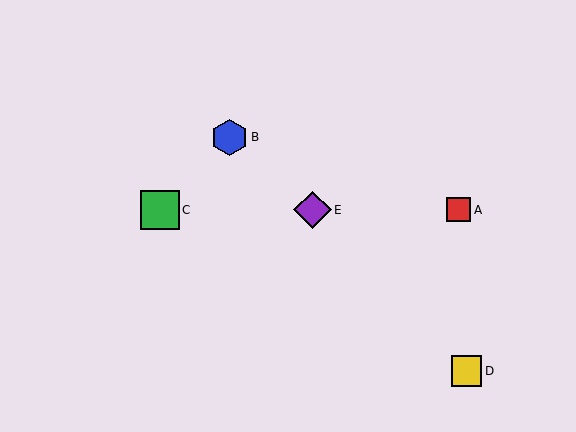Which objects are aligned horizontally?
Objects A, C, E are aligned horizontally.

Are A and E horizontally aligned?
Yes, both are at y≈210.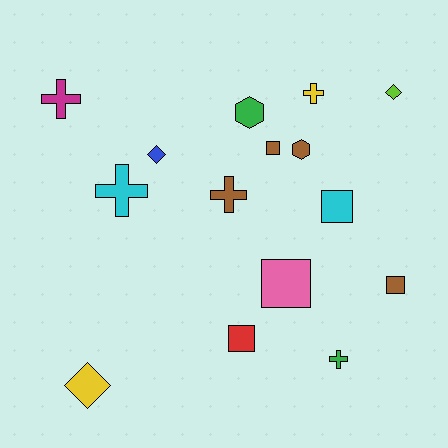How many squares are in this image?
There are 5 squares.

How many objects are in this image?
There are 15 objects.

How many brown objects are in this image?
There are 4 brown objects.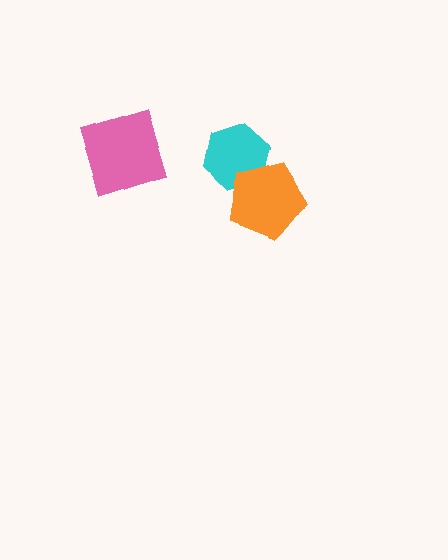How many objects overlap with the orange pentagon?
1 object overlaps with the orange pentagon.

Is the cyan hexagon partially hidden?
Yes, it is partially covered by another shape.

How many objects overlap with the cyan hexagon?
1 object overlaps with the cyan hexagon.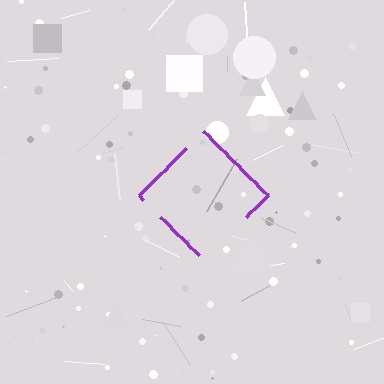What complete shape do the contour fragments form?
The contour fragments form a diamond.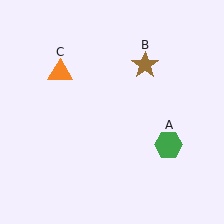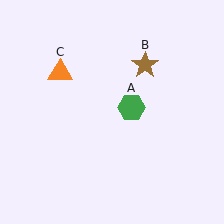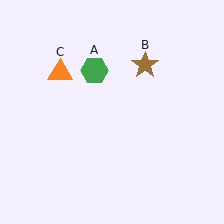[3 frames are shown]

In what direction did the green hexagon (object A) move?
The green hexagon (object A) moved up and to the left.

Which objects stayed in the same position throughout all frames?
Brown star (object B) and orange triangle (object C) remained stationary.